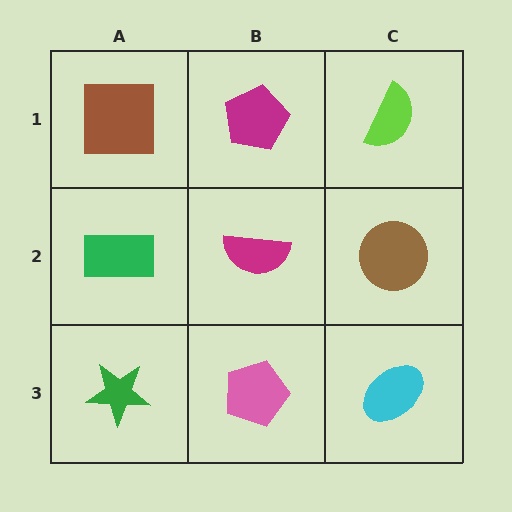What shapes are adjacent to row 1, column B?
A magenta semicircle (row 2, column B), a brown square (row 1, column A), a lime semicircle (row 1, column C).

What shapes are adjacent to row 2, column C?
A lime semicircle (row 1, column C), a cyan ellipse (row 3, column C), a magenta semicircle (row 2, column B).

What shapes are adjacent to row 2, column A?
A brown square (row 1, column A), a green star (row 3, column A), a magenta semicircle (row 2, column B).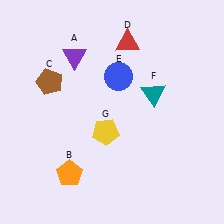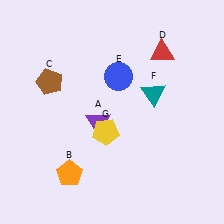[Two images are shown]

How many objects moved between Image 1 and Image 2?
2 objects moved between the two images.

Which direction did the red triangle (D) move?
The red triangle (D) moved right.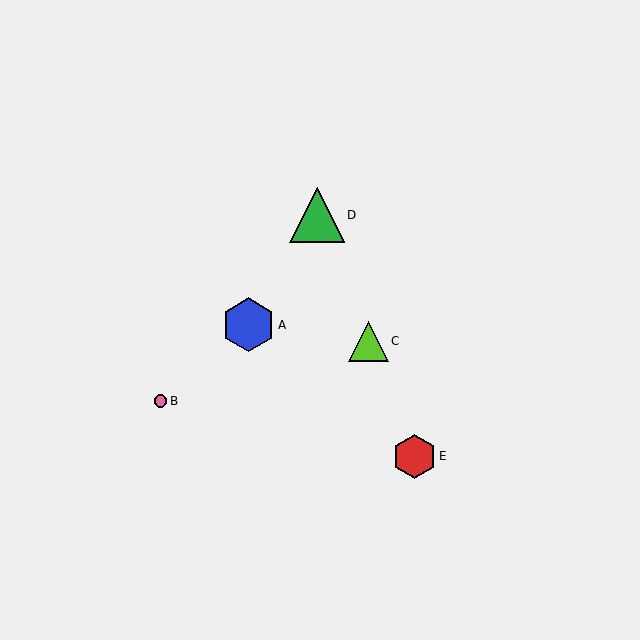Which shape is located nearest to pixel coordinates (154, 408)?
The pink circle (labeled B) at (161, 401) is nearest to that location.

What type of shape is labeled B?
Shape B is a pink circle.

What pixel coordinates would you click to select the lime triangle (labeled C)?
Click at (368, 341) to select the lime triangle C.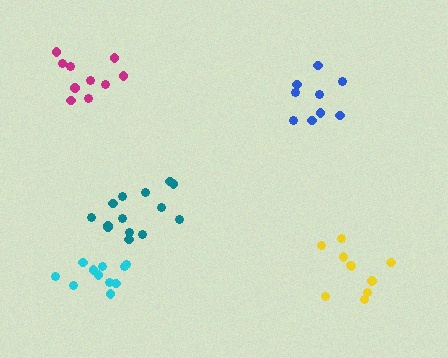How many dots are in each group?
Group 1: 10 dots, Group 2: 11 dots, Group 3: 10 dots, Group 4: 9 dots, Group 5: 14 dots (54 total).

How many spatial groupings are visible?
There are 5 spatial groupings.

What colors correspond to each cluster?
The clusters are colored: magenta, cyan, yellow, blue, teal.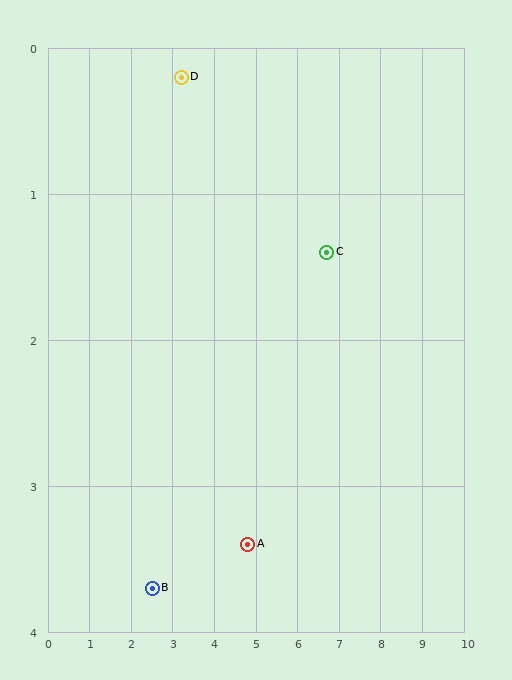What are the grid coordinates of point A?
Point A is at approximately (4.8, 3.4).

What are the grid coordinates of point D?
Point D is at approximately (3.2, 0.2).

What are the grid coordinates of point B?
Point B is at approximately (2.5, 3.7).